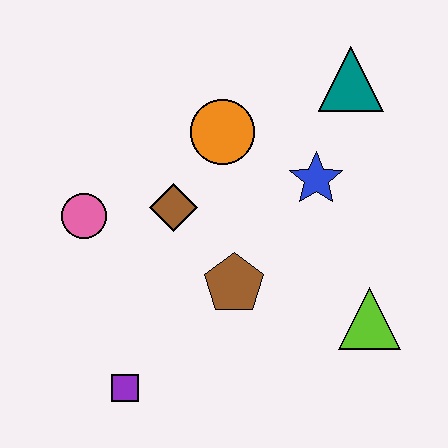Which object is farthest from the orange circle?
The purple square is farthest from the orange circle.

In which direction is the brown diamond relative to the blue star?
The brown diamond is to the left of the blue star.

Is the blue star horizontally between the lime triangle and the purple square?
Yes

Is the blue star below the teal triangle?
Yes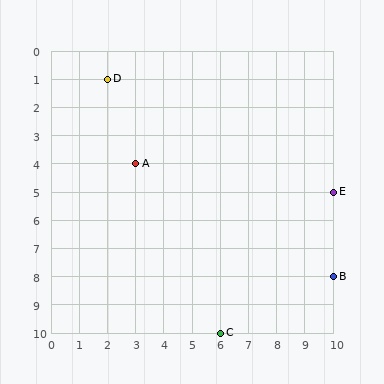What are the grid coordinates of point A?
Point A is at grid coordinates (3, 4).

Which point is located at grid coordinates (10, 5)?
Point E is at (10, 5).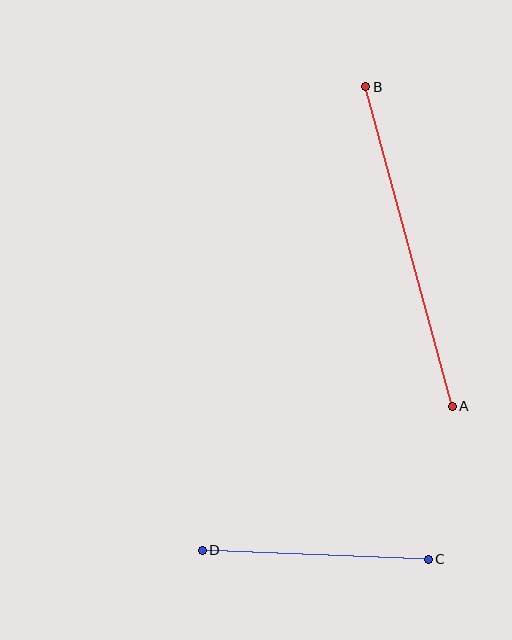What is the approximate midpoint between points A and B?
The midpoint is at approximately (409, 247) pixels.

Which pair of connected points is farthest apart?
Points A and B are farthest apart.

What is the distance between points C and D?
The distance is approximately 226 pixels.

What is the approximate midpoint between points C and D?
The midpoint is at approximately (315, 555) pixels.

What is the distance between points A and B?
The distance is approximately 331 pixels.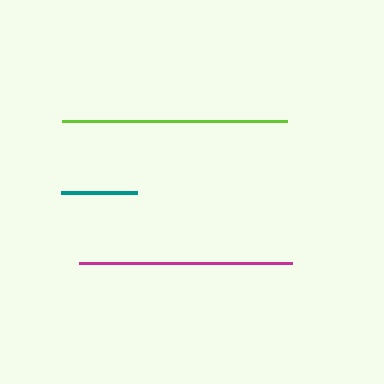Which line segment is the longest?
The lime line is the longest at approximately 225 pixels.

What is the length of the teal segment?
The teal segment is approximately 77 pixels long.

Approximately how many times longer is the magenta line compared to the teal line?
The magenta line is approximately 2.8 times the length of the teal line.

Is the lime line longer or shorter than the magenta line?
The lime line is longer than the magenta line.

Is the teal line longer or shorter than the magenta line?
The magenta line is longer than the teal line.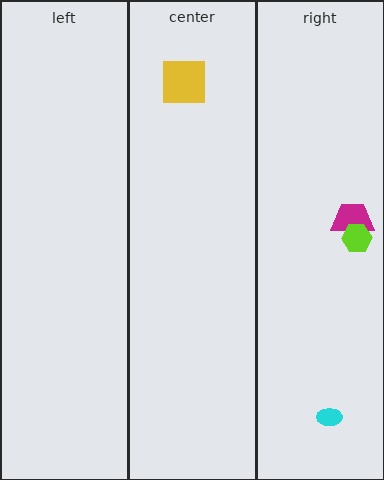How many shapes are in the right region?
3.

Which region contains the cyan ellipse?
The right region.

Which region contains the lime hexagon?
The right region.